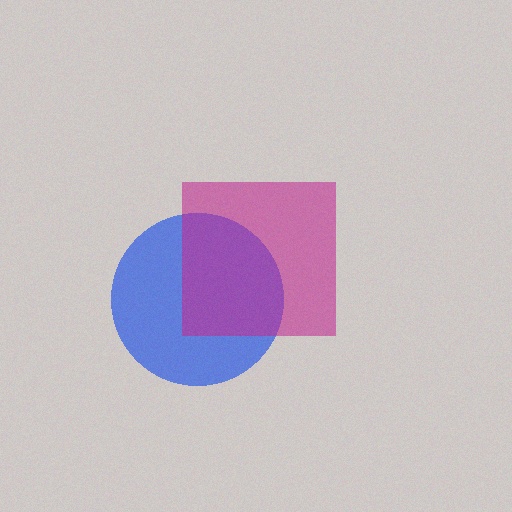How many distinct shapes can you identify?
There are 2 distinct shapes: a blue circle, a magenta square.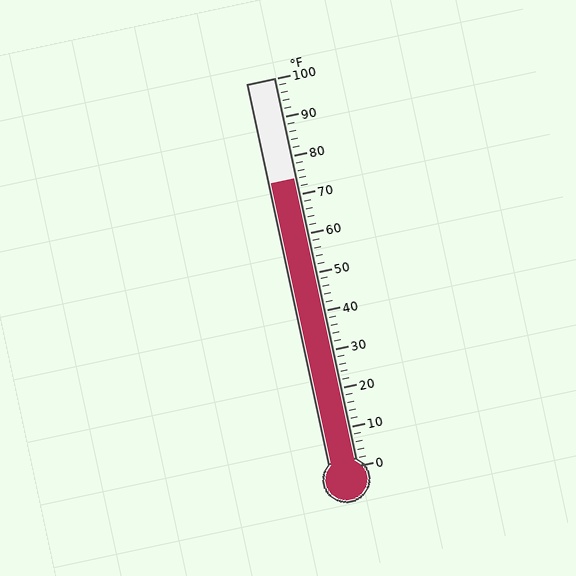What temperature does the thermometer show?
The thermometer shows approximately 74°F.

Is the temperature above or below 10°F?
The temperature is above 10°F.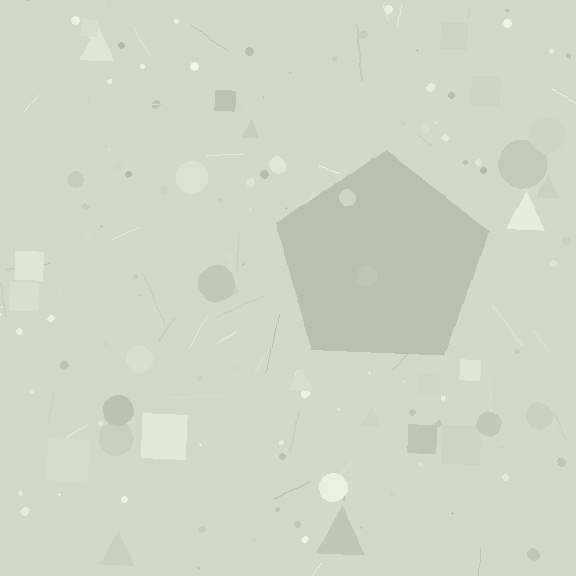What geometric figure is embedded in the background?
A pentagon is embedded in the background.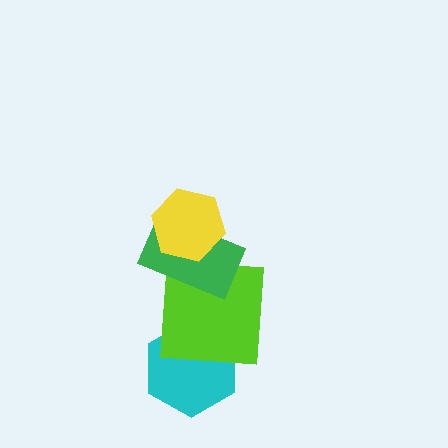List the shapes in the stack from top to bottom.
From top to bottom: the yellow hexagon, the green rectangle, the lime square, the cyan hexagon.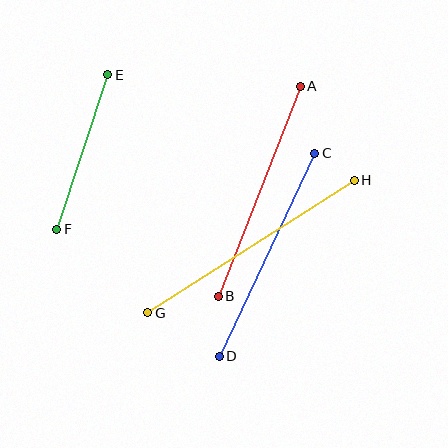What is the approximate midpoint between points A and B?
The midpoint is at approximately (259, 191) pixels.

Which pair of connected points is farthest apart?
Points G and H are farthest apart.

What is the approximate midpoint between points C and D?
The midpoint is at approximately (267, 255) pixels.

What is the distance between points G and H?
The distance is approximately 245 pixels.